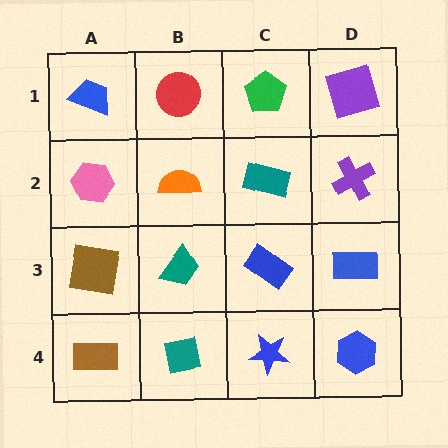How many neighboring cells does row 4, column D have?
2.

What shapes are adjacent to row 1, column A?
A pink hexagon (row 2, column A), a red circle (row 1, column B).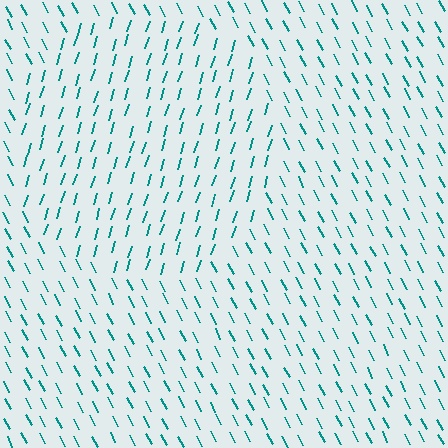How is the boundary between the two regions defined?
The boundary is defined purely by a change in line orientation (approximately 45 degrees difference). All lines are the same color and thickness.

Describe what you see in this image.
The image is filled with small teal line segments. A circle region in the image has lines oriented differently from the surrounding lines, creating a visible texture boundary.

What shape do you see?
I see a circle.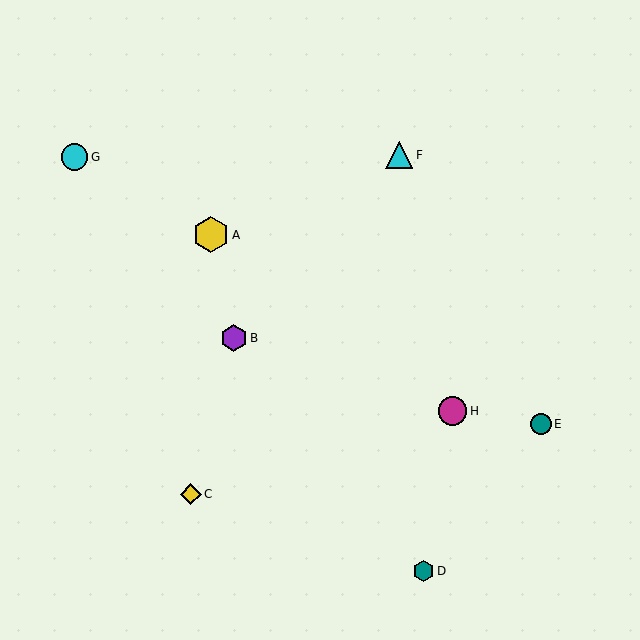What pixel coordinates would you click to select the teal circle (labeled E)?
Click at (541, 424) to select the teal circle E.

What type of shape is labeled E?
Shape E is a teal circle.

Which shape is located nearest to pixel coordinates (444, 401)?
The magenta circle (labeled H) at (453, 411) is nearest to that location.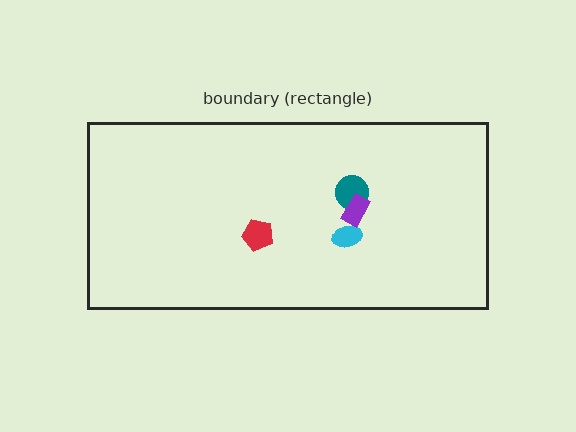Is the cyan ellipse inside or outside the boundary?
Inside.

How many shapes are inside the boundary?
4 inside, 0 outside.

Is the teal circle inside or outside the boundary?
Inside.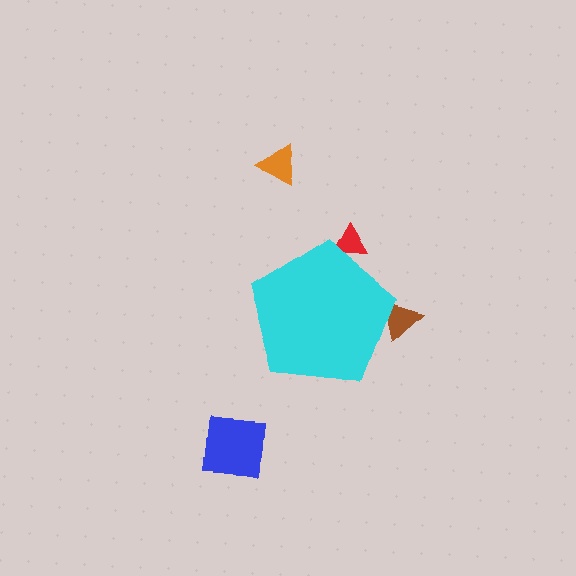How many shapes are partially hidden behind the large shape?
2 shapes are partially hidden.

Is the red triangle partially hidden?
Yes, the red triangle is partially hidden behind the cyan pentagon.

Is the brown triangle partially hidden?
Yes, the brown triangle is partially hidden behind the cyan pentagon.